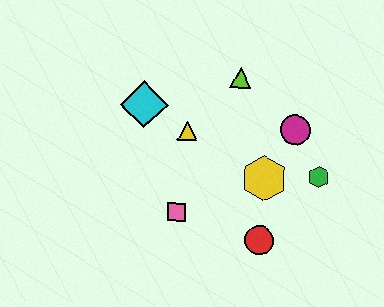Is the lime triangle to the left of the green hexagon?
Yes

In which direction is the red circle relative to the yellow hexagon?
The red circle is below the yellow hexagon.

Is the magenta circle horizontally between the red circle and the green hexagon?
Yes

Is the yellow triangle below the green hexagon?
No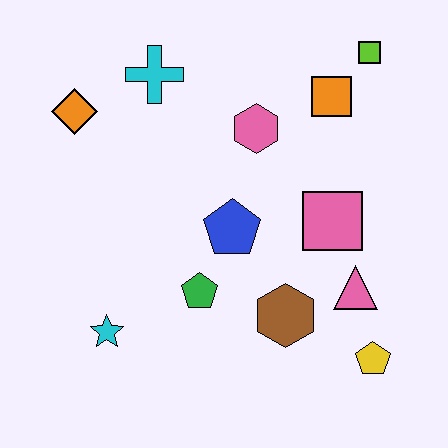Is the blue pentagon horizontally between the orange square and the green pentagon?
Yes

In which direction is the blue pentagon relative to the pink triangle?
The blue pentagon is to the left of the pink triangle.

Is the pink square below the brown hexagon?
No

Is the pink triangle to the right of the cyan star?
Yes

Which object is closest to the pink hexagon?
The orange square is closest to the pink hexagon.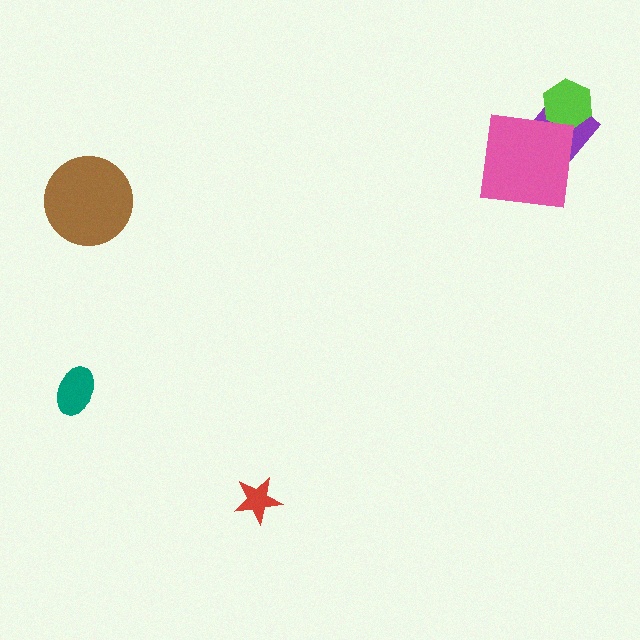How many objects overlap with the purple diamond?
2 objects overlap with the purple diamond.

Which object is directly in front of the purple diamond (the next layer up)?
The lime hexagon is directly in front of the purple diamond.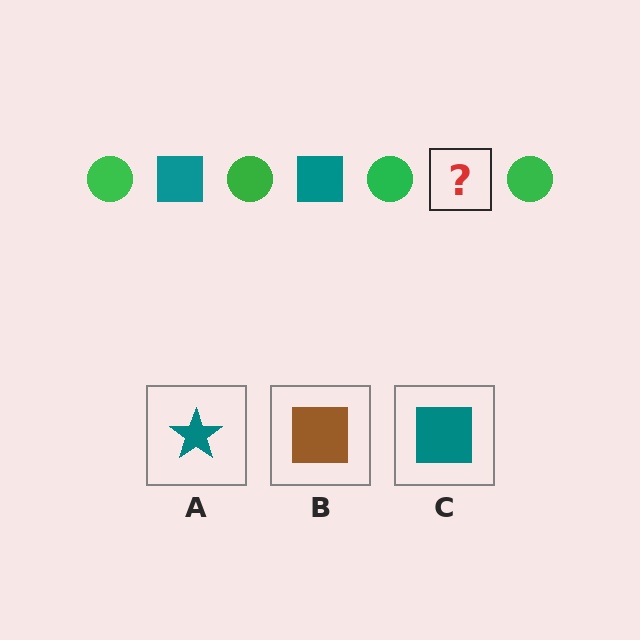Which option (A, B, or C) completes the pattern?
C.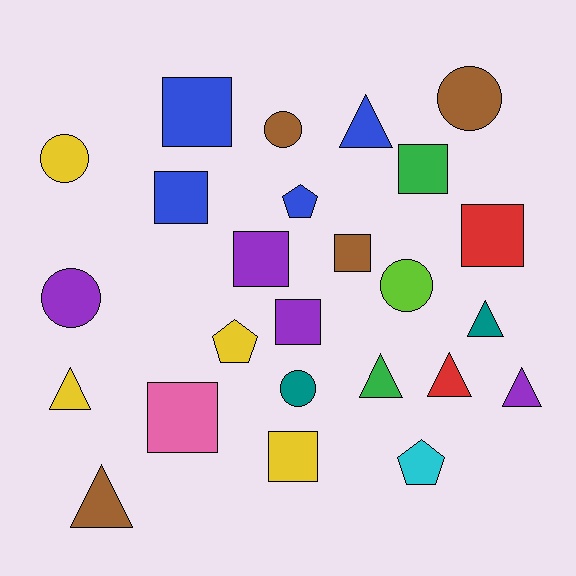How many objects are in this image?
There are 25 objects.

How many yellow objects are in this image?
There are 4 yellow objects.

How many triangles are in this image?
There are 7 triangles.